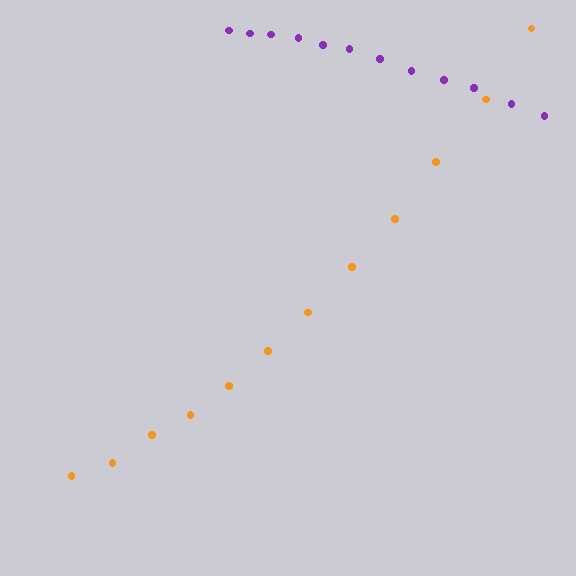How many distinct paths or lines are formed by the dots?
There are 2 distinct paths.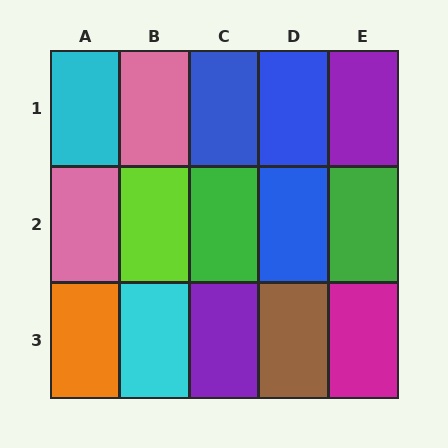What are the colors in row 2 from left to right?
Pink, lime, green, blue, green.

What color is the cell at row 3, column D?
Brown.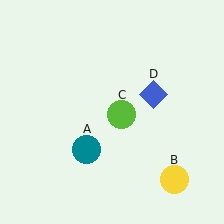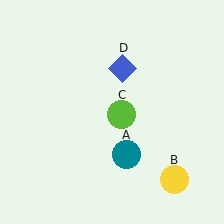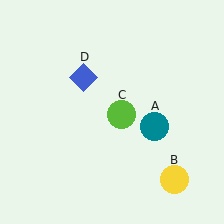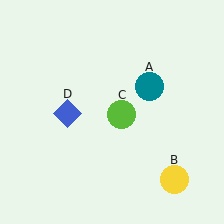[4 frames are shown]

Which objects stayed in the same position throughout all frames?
Yellow circle (object B) and lime circle (object C) remained stationary.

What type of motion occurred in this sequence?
The teal circle (object A), blue diamond (object D) rotated counterclockwise around the center of the scene.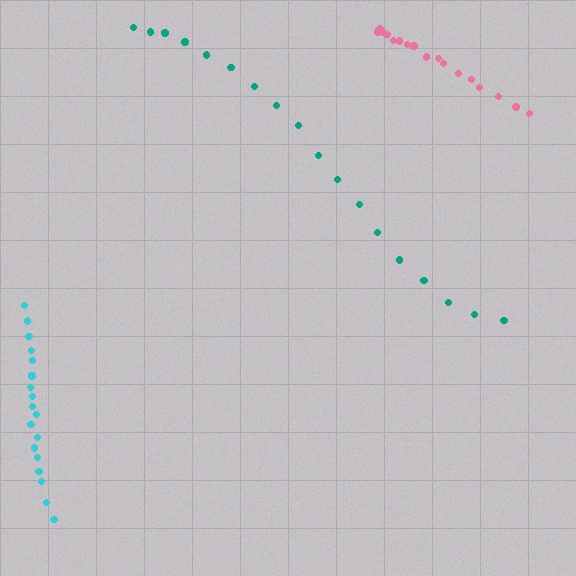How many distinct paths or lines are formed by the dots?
There are 3 distinct paths.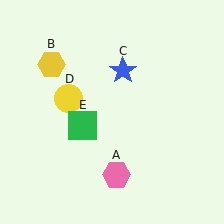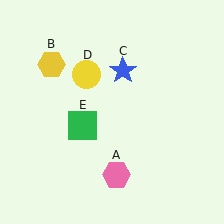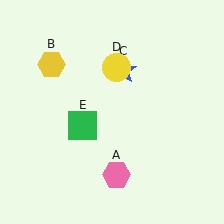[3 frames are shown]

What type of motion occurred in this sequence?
The yellow circle (object D) rotated clockwise around the center of the scene.